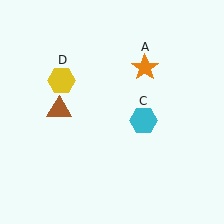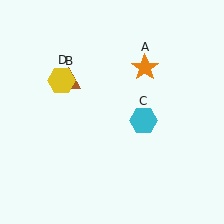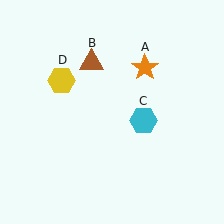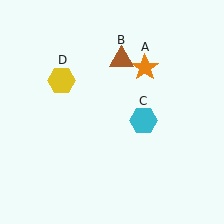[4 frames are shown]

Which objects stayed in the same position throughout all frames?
Orange star (object A) and cyan hexagon (object C) and yellow hexagon (object D) remained stationary.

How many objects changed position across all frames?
1 object changed position: brown triangle (object B).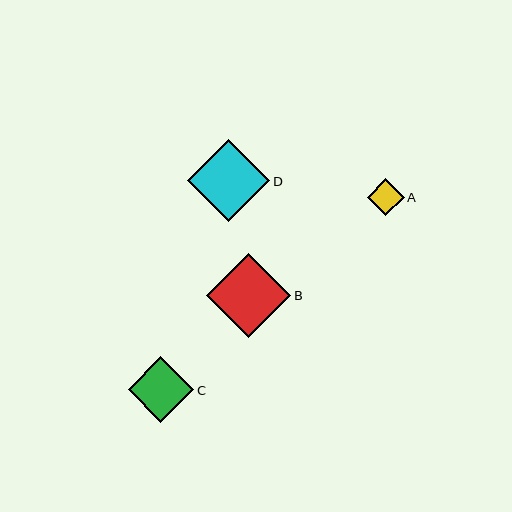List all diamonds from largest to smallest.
From largest to smallest: B, D, C, A.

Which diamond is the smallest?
Diamond A is the smallest with a size of approximately 37 pixels.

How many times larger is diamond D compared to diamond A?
Diamond D is approximately 2.2 times the size of diamond A.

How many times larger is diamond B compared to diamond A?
Diamond B is approximately 2.3 times the size of diamond A.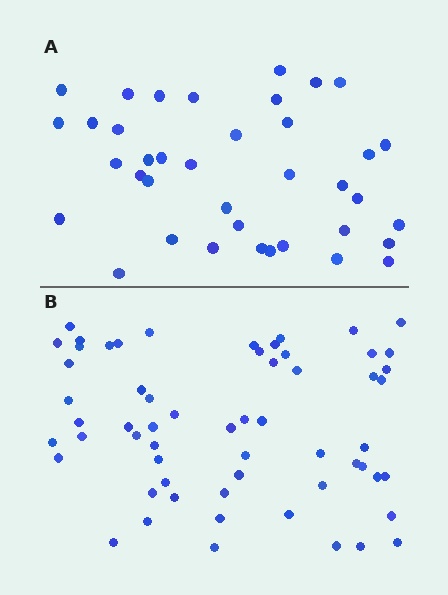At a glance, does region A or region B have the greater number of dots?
Region B (the bottom region) has more dots.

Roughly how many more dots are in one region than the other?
Region B has approximately 20 more dots than region A.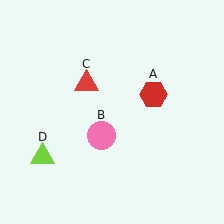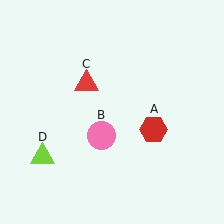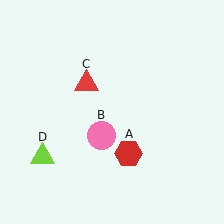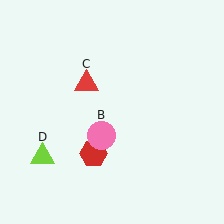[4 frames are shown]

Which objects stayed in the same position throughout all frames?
Pink circle (object B) and red triangle (object C) and lime triangle (object D) remained stationary.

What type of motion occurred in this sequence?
The red hexagon (object A) rotated clockwise around the center of the scene.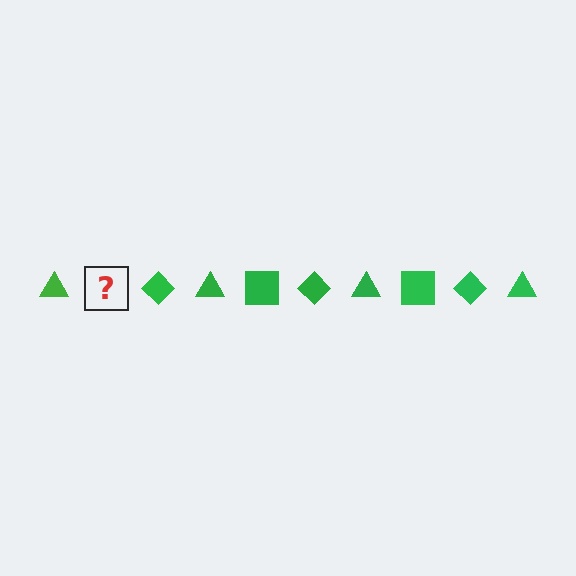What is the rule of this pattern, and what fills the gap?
The rule is that the pattern cycles through triangle, square, diamond shapes in green. The gap should be filled with a green square.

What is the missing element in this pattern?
The missing element is a green square.